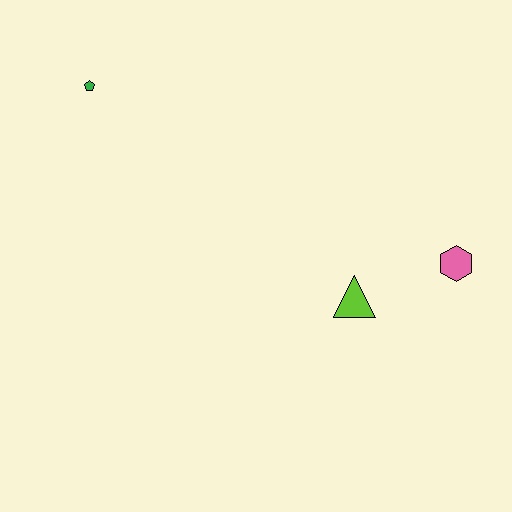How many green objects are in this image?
There is 1 green object.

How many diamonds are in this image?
There are no diamonds.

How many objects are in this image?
There are 3 objects.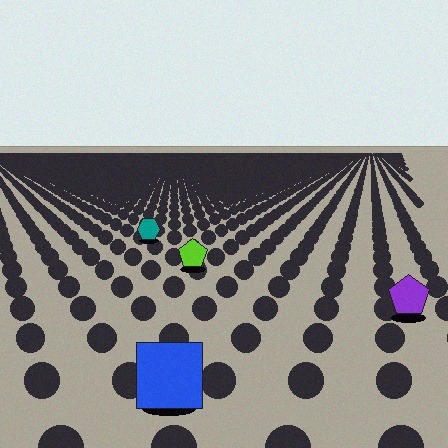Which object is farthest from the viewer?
The teal hexagon is farthest from the viewer. It appears smaller and the ground texture around it is denser.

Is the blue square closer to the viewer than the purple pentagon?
Yes. The blue square is closer — you can tell from the texture gradient: the ground texture is coarser near it.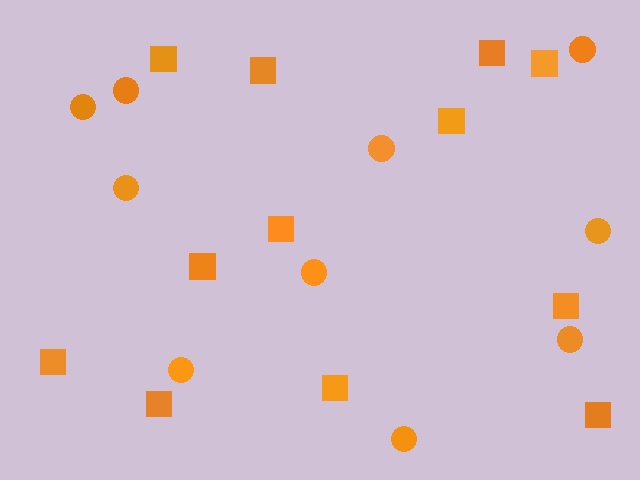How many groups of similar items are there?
There are 2 groups: one group of squares (12) and one group of circles (10).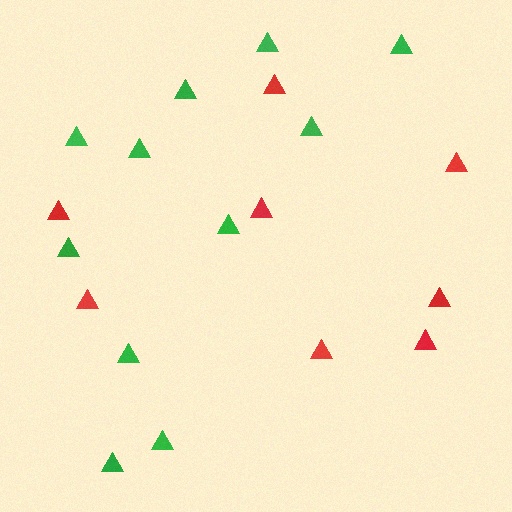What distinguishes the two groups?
There are 2 groups: one group of red triangles (8) and one group of green triangles (11).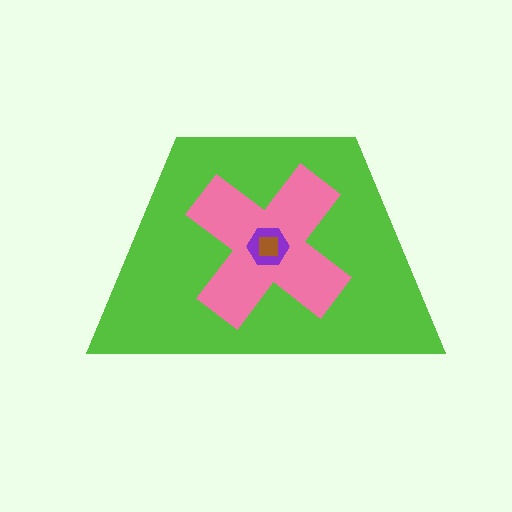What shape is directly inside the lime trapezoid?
The pink cross.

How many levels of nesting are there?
4.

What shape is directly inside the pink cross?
The purple hexagon.